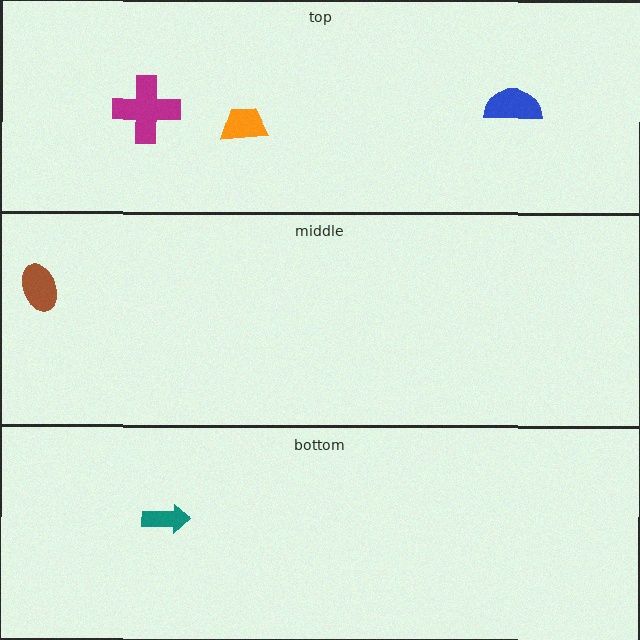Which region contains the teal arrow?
The bottom region.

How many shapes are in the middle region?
1.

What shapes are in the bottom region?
The teal arrow.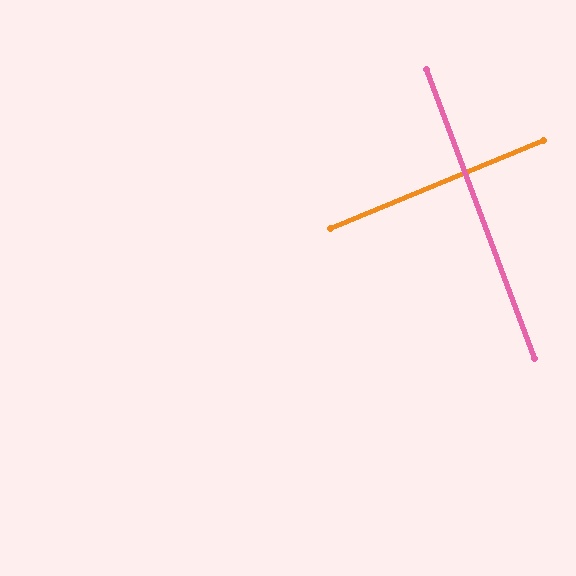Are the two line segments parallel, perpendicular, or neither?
Perpendicular — they meet at approximately 88°.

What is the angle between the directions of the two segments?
Approximately 88 degrees.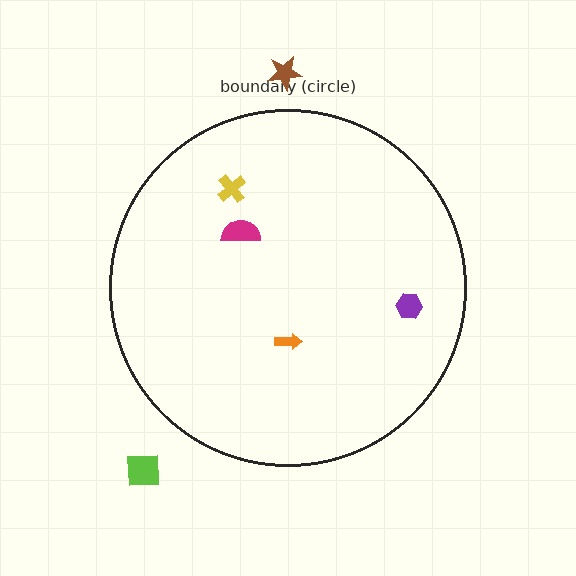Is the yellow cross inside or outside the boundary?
Inside.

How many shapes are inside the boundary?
4 inside, 2 outside.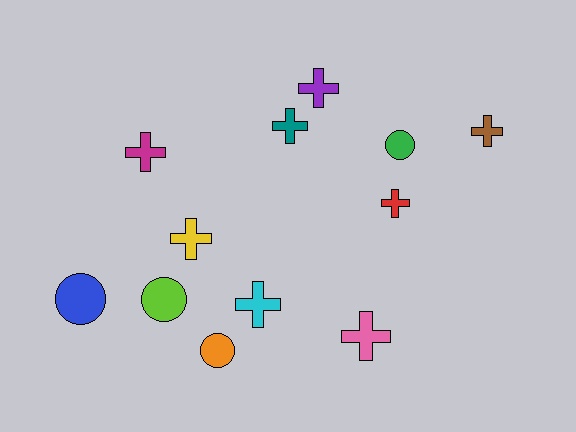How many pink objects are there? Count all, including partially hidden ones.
There is 1 pink object.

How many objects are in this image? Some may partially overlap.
There are 12 objects.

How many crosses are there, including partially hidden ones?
There are 8 crosses.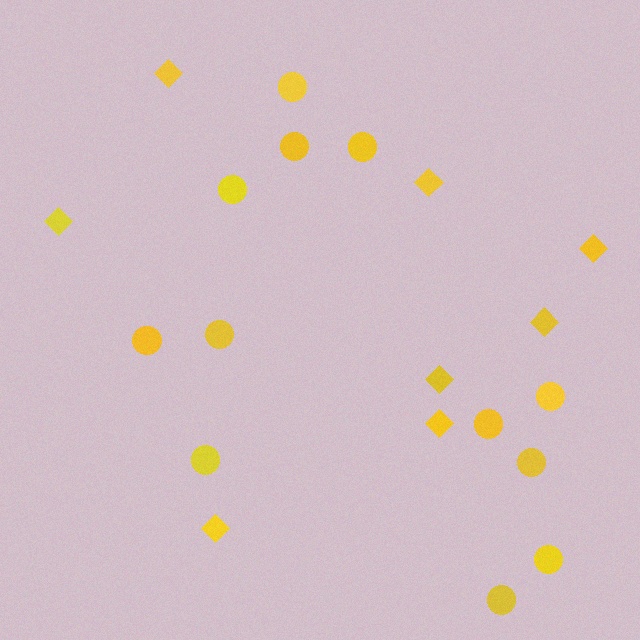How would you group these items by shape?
There are 2 groups: one group of diamonds (8) and one group of circles (12).